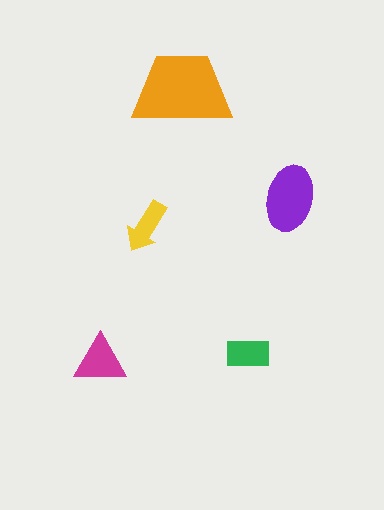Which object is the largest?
The orange trapezoid.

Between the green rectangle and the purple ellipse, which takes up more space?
The purple ellipse.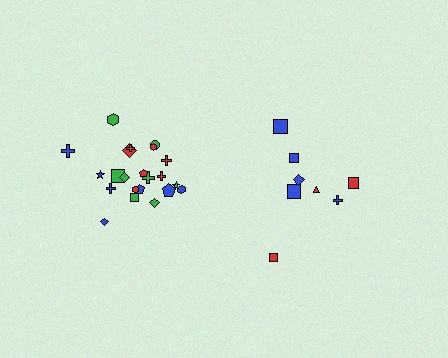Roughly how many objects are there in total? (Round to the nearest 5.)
Roughly 30 objects in total.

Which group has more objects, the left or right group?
The left group.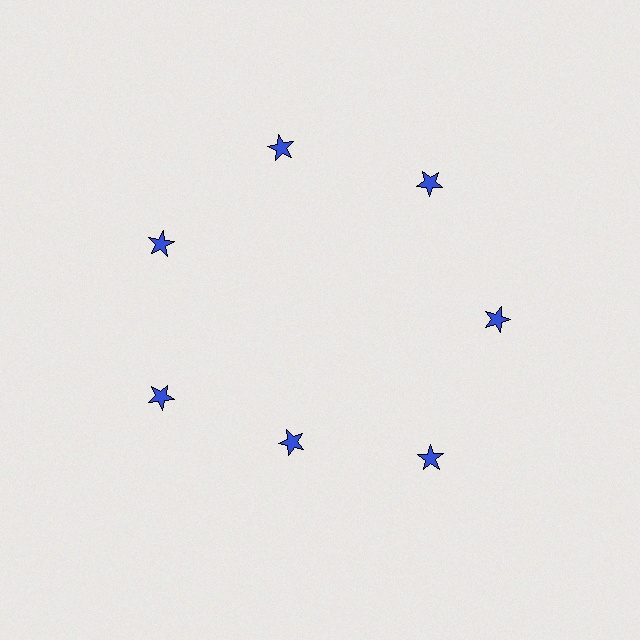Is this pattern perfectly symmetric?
No. The 7 blue stars are arranged in a ring, but one element near the 6 o'clock position is pulled inward toward the center, breaking the 7-fold rotational symmetry.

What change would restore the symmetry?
The symmetry would be restored by moving it outward, back onto the ring so that all 7 stars sit at equal angles and equal distance from the center.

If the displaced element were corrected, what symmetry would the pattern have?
It would have 7-fold rotational symmetry — the pattern would map onto itself every 51 degrees.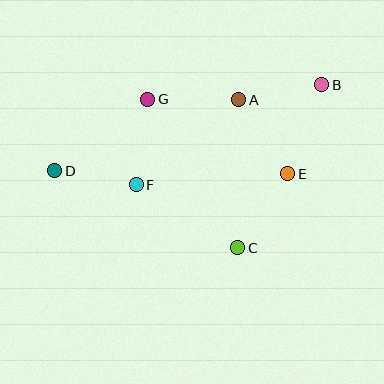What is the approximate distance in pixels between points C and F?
The distance between C and F is approximately 119 pixels.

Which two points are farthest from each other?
Points B and D are farthest from each other.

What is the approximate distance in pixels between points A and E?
The distance between A and E is approximately 89 pixels.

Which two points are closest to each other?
Points D and F are closest to each other.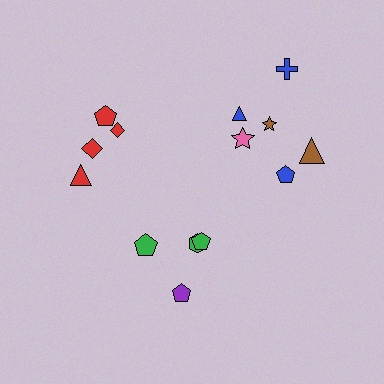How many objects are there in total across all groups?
There are 14 objects.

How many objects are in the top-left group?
There are 4 objects.